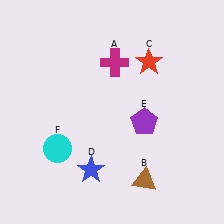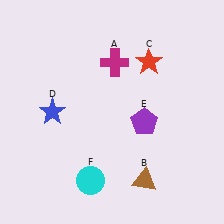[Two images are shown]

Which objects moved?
The objects that moved are: the blue star (D), the cyan circle (F).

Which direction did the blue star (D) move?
The blue star (D) moved up.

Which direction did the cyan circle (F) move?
The cyan circle (F) moved down.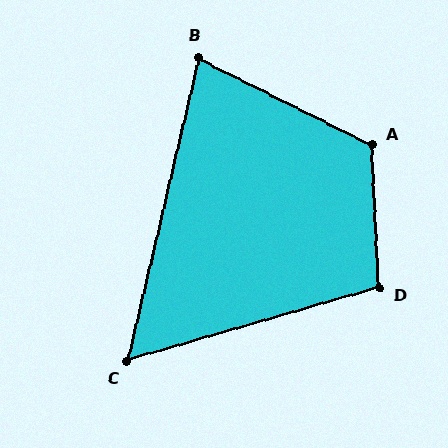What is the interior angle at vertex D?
Approximately 103 degrees (obtuse).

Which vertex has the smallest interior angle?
C, at approximately 61 degrees.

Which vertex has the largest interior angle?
A, at approximately 119 degrees.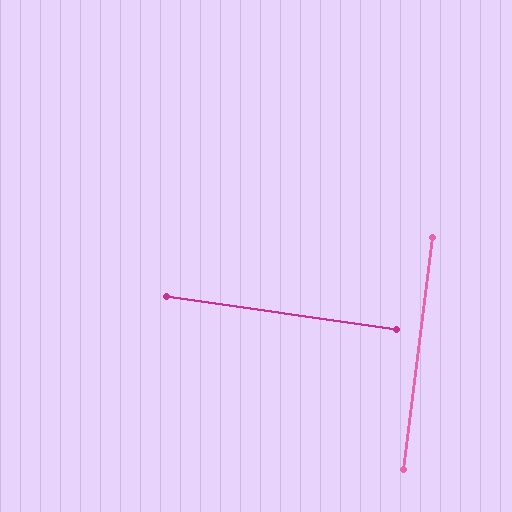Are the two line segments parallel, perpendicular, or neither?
Perpendicular — they meet at approximately 89°.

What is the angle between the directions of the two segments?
Approximately 89 degrees.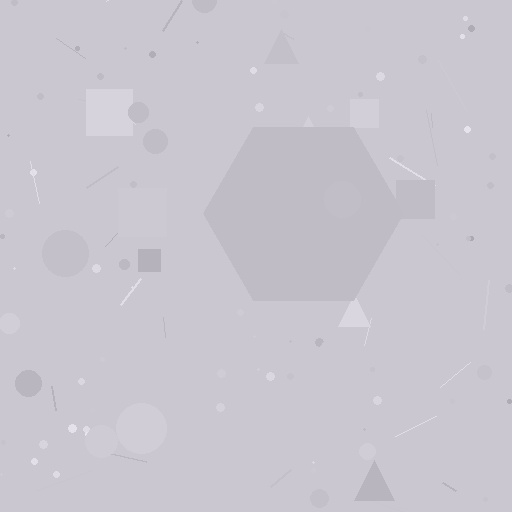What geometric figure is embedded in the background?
A hexagon is embedded in the background.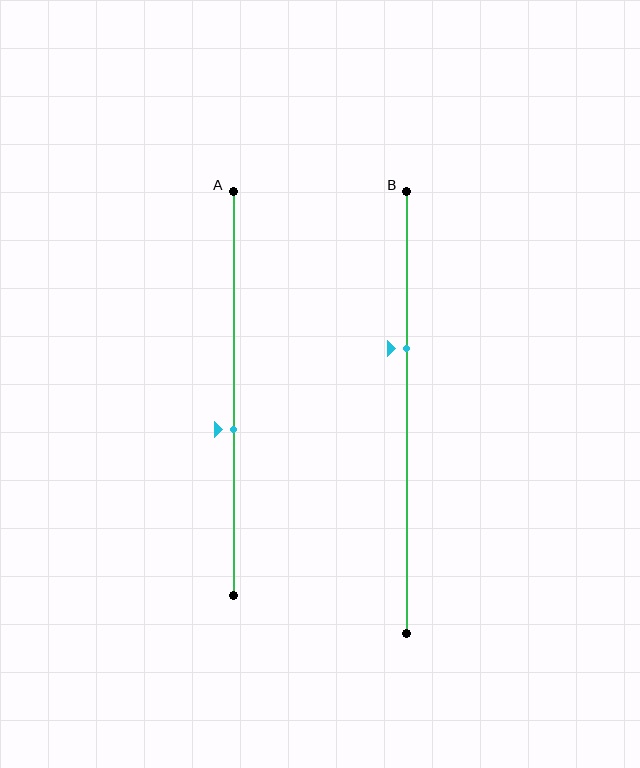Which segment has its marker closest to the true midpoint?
Segment A has its marker closest to the true midpoint.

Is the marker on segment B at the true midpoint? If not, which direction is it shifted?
No, the marker on segment B is shifted upward by about 15% of the segment length.